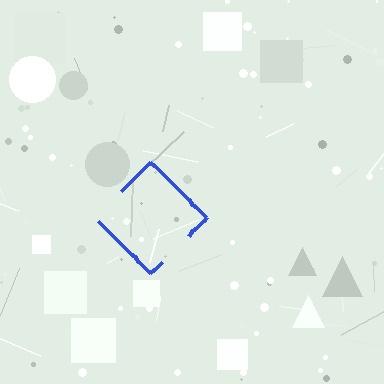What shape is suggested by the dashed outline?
The dashed outline suggests a diamond.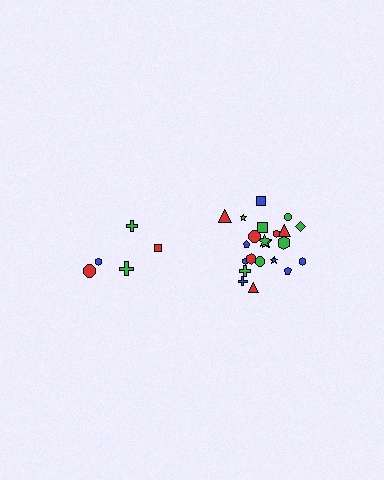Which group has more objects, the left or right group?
The right group.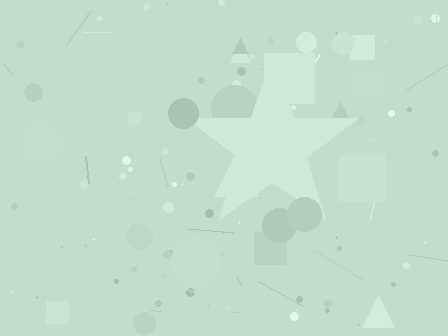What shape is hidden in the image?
A star is hidden in the image.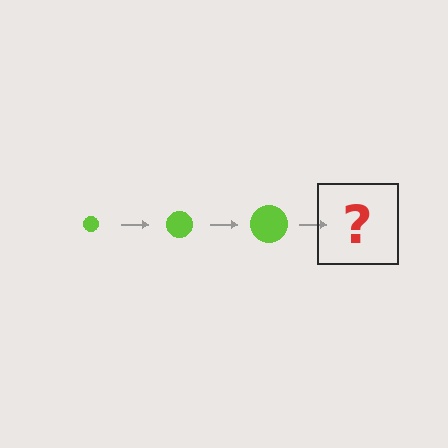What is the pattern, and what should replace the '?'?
The pattern is that the circle gets progressively larger each step. The '?' should be a lime circle, larger than the previous one.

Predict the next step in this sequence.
The next step is a lime circle, larger than the previous one.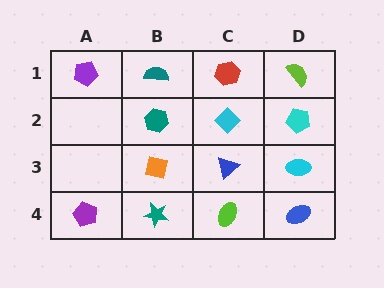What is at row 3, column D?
A cyan ellipse.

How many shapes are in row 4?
4 shapes.